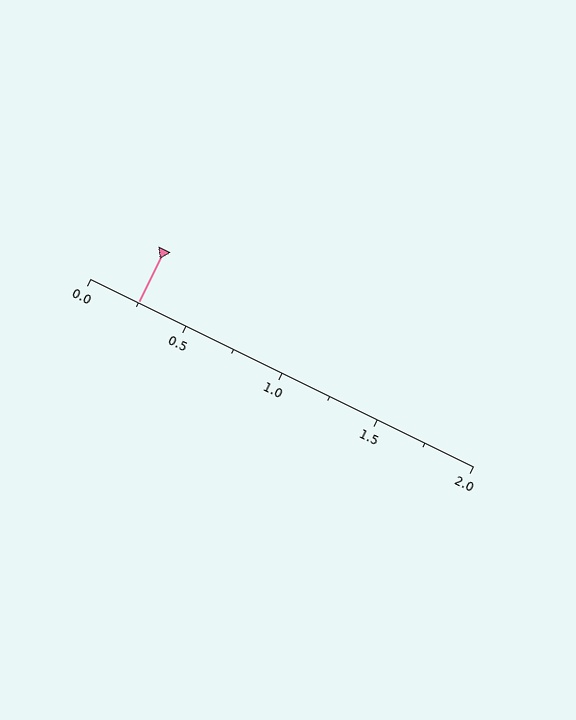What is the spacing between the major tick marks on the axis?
The major ticks are spaced 0.5 apart.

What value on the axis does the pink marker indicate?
The marker indicates approximately 0.25.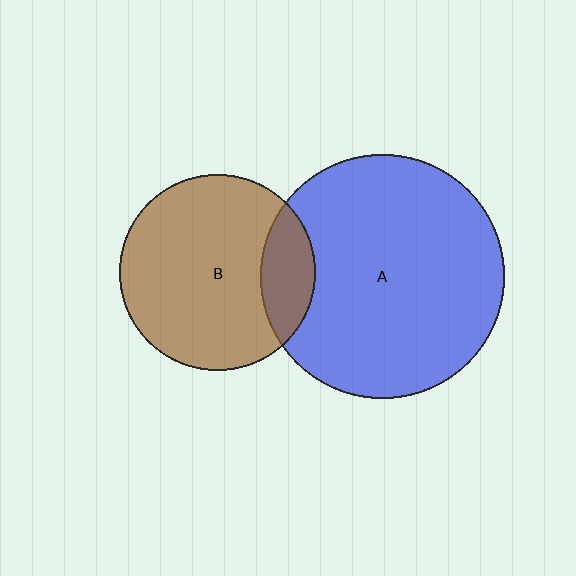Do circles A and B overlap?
Yes.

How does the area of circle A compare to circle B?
Approximately 1.6 times.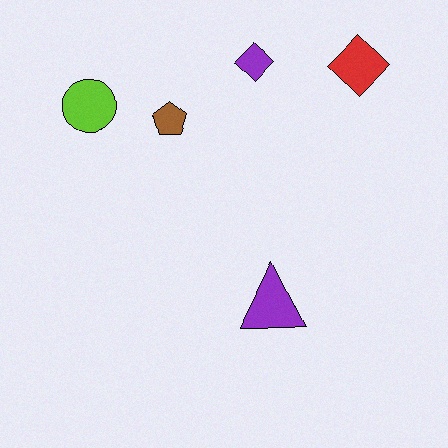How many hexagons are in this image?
There are no hexagons.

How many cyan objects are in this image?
There are no cyan objects.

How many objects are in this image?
There are 5 objects.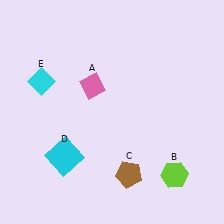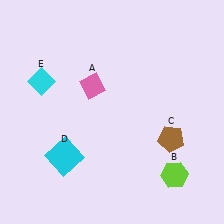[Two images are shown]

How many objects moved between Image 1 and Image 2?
1 object moved between the two images.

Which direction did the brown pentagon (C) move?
The brown pentagon (C) moved right.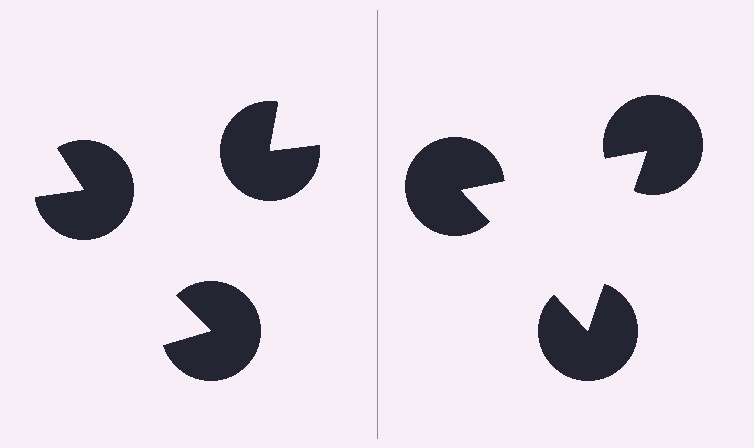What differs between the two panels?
The pac-man discs are positioned identically on both sides; only the wedge orientations differ. On the right they align to a triangle; on the left they are misaligned.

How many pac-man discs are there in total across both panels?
6 — 3 on each side.